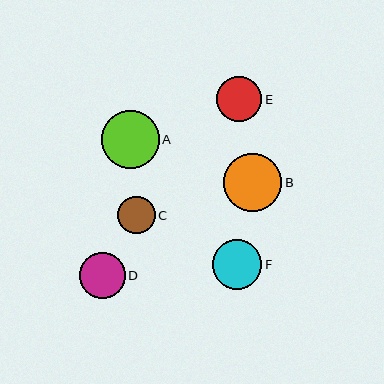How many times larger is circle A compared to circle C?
Circle A is approximately 1.6 times the size of circle C.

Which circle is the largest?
Circle B is the largest with a size of approximately 58 pixels.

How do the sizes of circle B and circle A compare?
Circle B and circle A are approximately the same size.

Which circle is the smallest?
Circle C is the smallest with a size of approximately 37 pixels.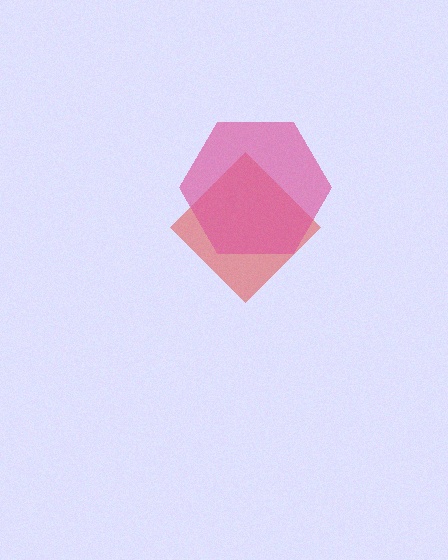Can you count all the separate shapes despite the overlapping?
Yes, there are 2 separate shapes.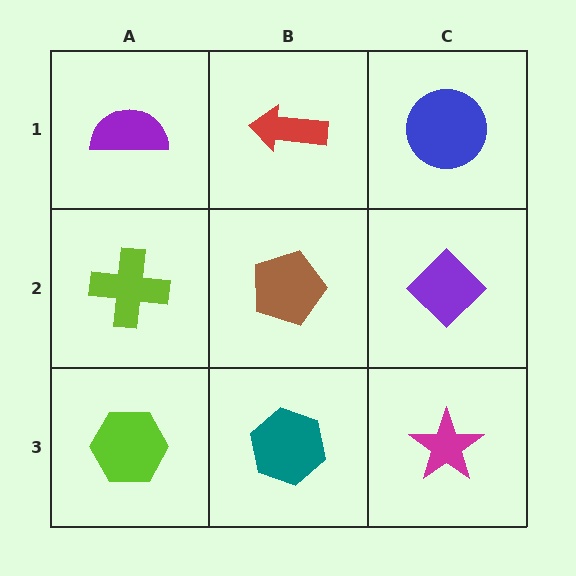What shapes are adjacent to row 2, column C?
A blue circle (row 1, column C), a magenta star (row 3, column C), a brown pentagon (row 2, column B).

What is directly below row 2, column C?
A magenta star.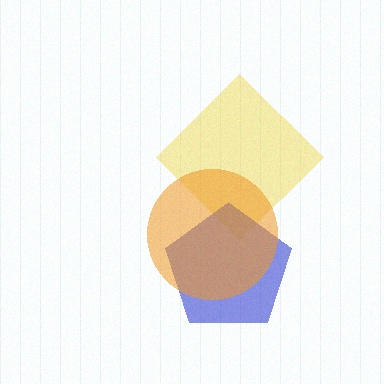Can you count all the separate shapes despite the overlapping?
Yes, there are 3 separate shapes.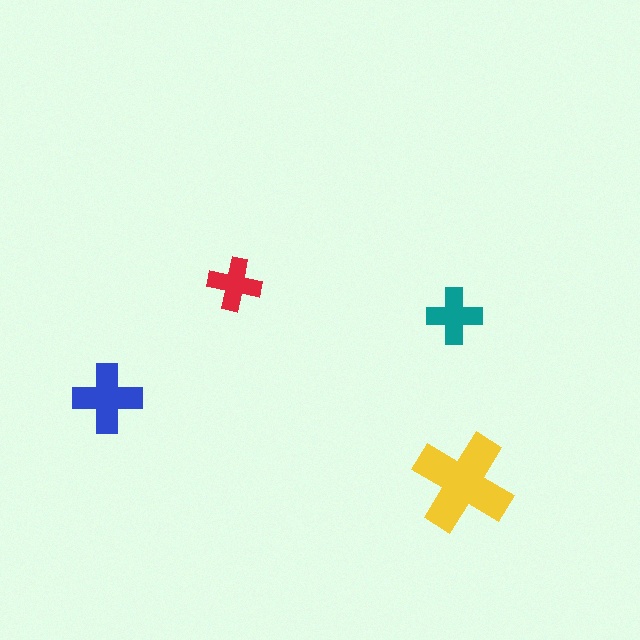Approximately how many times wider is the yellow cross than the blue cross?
About 1.5 times wider.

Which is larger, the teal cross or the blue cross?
The blue one.